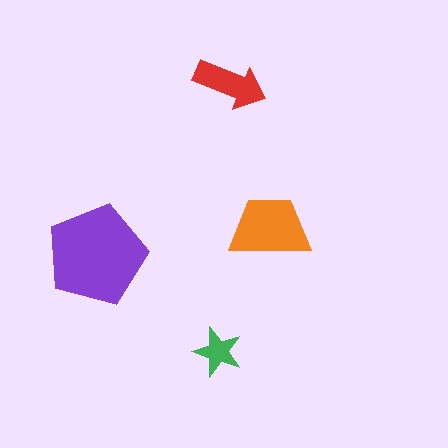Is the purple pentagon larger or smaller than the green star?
Larger.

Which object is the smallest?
The green star.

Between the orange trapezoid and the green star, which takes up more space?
The orange trapezoid.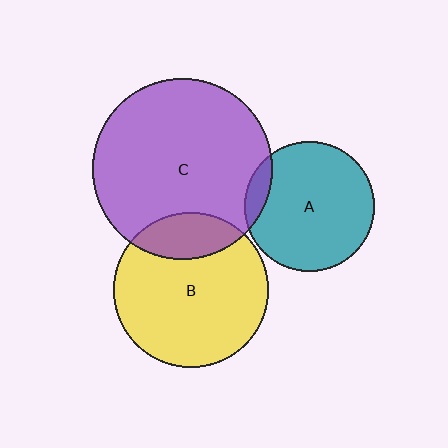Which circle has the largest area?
Circle C (purple).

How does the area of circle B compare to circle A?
Approximately 1.4 times.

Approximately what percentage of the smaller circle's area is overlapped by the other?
Approximately 20%.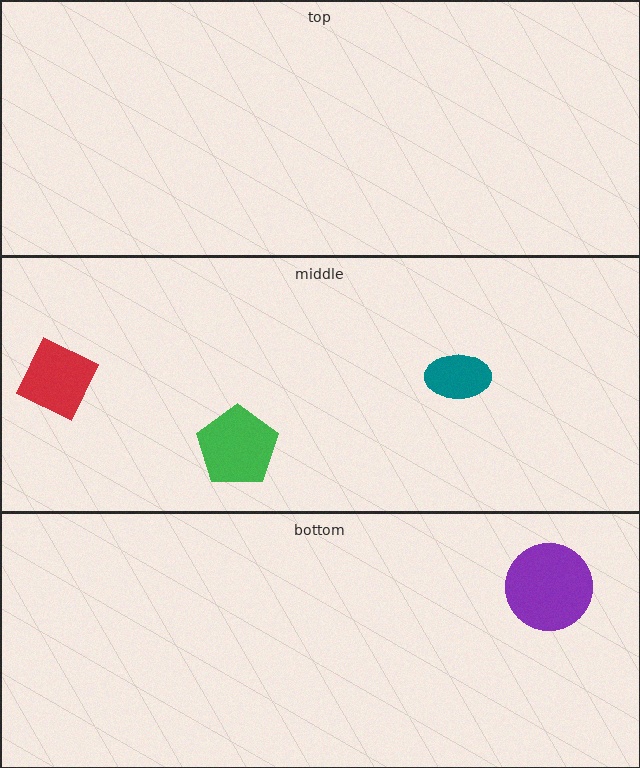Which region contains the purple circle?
The bottom region.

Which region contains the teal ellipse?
The middle region.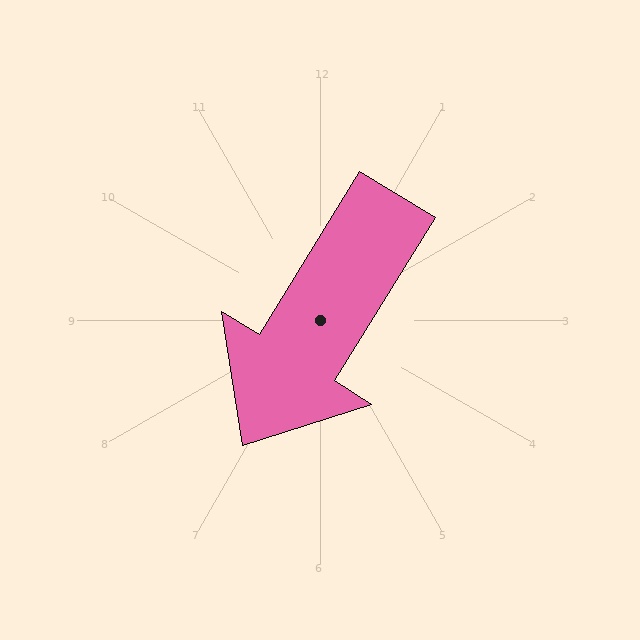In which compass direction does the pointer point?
Southwest.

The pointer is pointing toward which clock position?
Roughly 7 o'clock.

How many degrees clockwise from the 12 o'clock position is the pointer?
Approximately 212 degrees.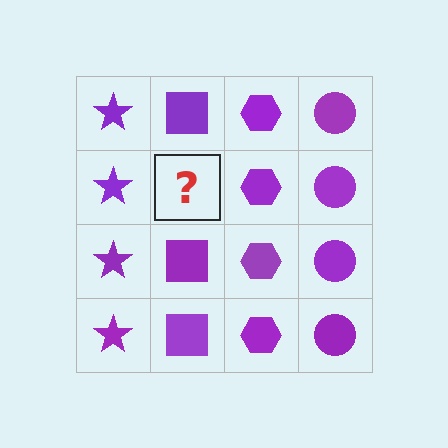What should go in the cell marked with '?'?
The missing cell should contain a purple square.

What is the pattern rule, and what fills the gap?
The rule is that each column has a consistent shape. The gap should be filled with a purple square.